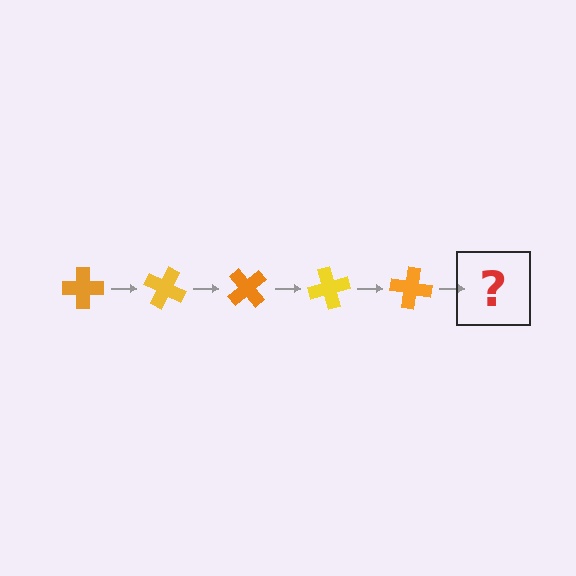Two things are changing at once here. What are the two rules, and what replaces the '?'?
The two rules are that it rotates 25 degrees each step and the color cycles through orange and yellow. The '?' should be a yellow cross, rotated 125 degrees from the start.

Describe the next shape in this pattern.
It should be a yellow cross, rotated 125 degrees from the start.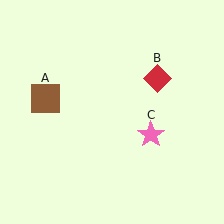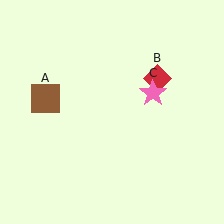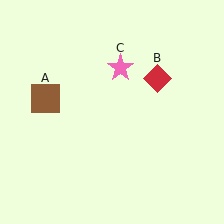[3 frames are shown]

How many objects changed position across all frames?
1 object changed position: pink star (object C).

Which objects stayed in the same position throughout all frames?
Brown square (object A) and red diamond (object B) remained stationary.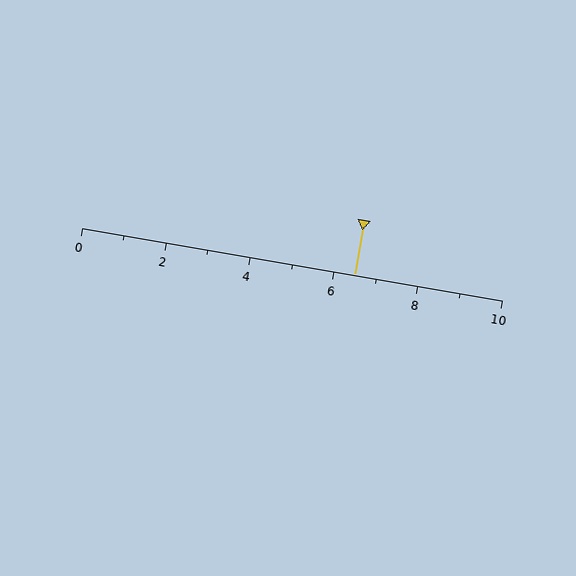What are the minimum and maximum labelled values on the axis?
The axis runs from 0 to 10.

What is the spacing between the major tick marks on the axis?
The major ticks are spaced 2 apart.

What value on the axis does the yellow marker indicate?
The marker indicates approximately 6.5.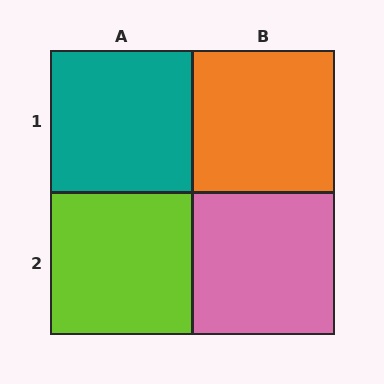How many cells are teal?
1 cell is teal.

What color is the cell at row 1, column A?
Teal.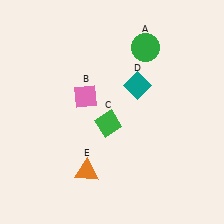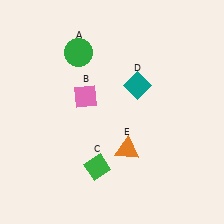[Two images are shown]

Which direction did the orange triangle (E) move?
The orange triangle (E) moved right.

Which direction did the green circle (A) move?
The green circle (A) moved left.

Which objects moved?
The objects that moved are: the green circle (A), the green diamond (C), the orange triangle (E).